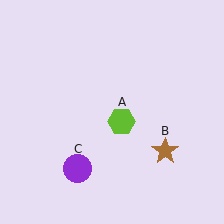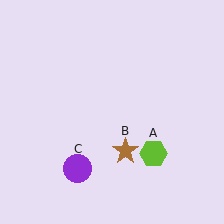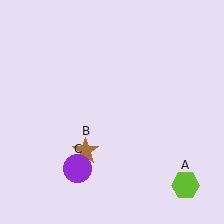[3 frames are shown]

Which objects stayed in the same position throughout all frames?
Purple circle (object C) remained stationary.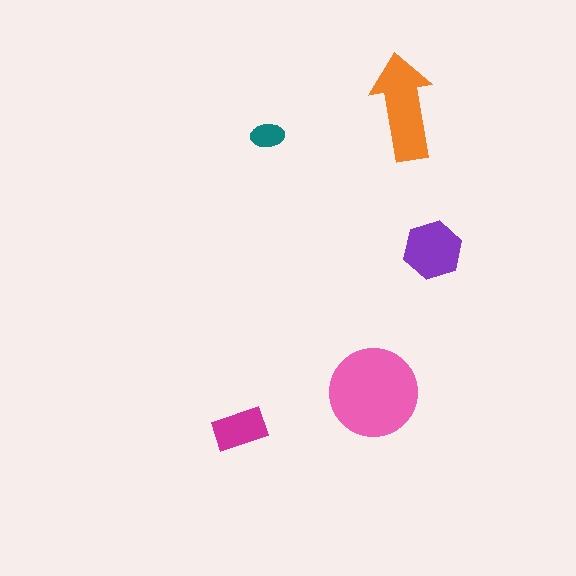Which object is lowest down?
The magenta rectangle is bottommost.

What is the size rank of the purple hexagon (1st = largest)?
3rd.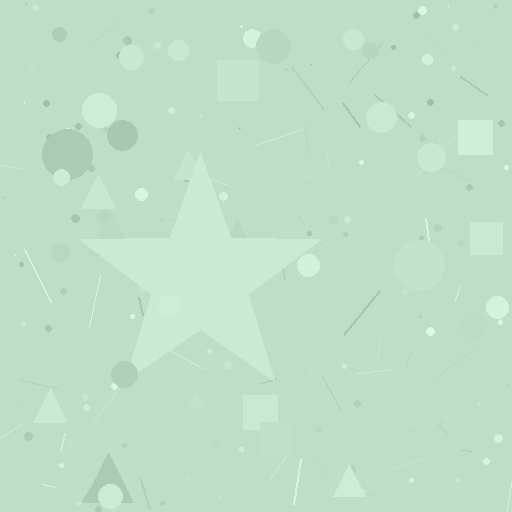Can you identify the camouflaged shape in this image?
The camouflaged shape is a star.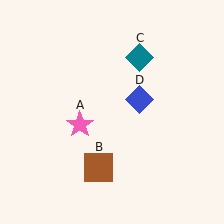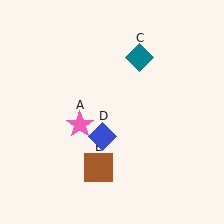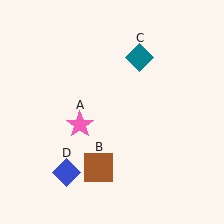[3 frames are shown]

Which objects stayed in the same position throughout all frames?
Pink star (object A) and brown square (object B) and teal diamond (object C) remained stationary.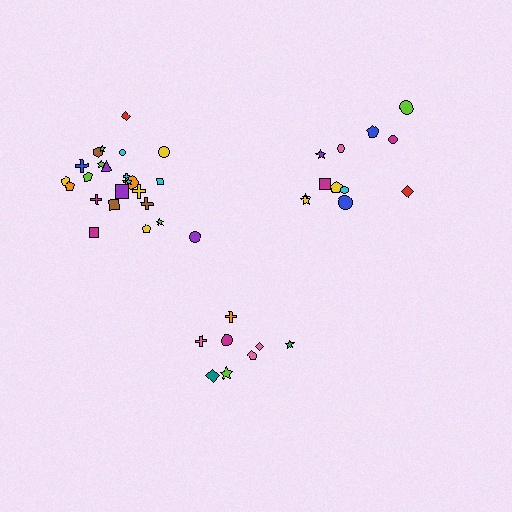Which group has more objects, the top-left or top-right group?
The top-left group.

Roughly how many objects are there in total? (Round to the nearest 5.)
Roughly 45 objects in total.